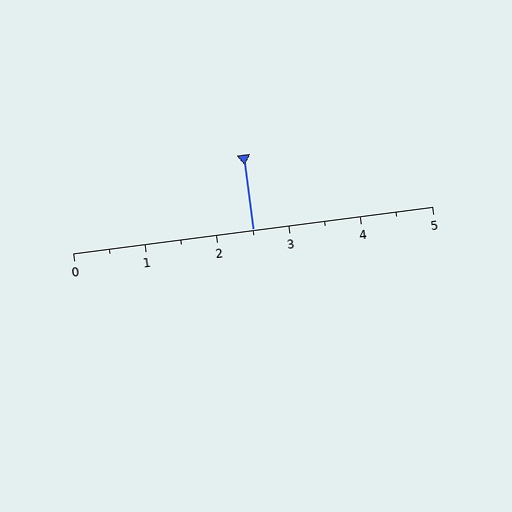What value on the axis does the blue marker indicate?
The marker indicates approximately 2.5.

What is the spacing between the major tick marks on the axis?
The major ticks are spaced 1 apart.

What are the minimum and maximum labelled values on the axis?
The axis runs from 0 to 5.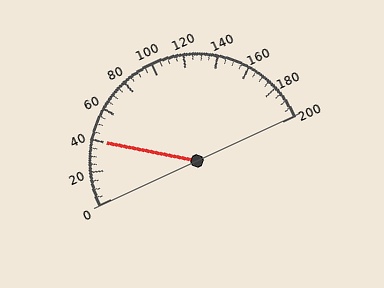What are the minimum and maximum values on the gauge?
The gauge ranges from 0 to 200.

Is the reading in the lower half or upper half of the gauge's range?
The reading is in the lower half of the range (0 to 200).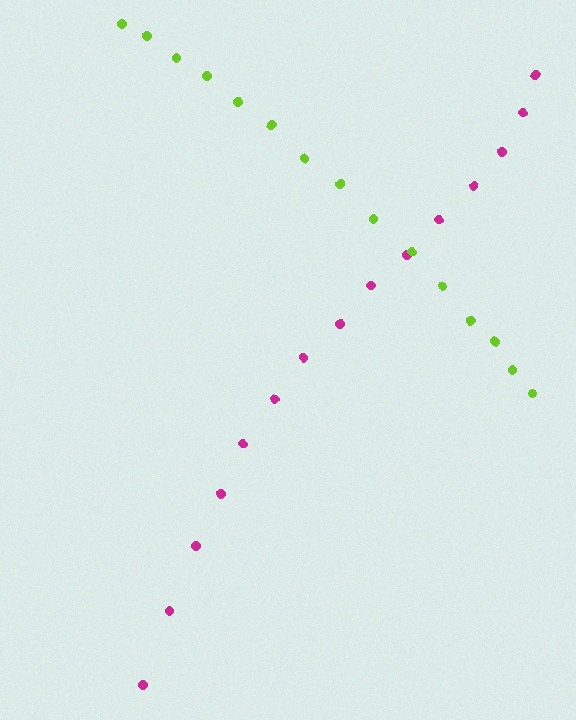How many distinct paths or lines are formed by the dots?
There are 2 distinct paths.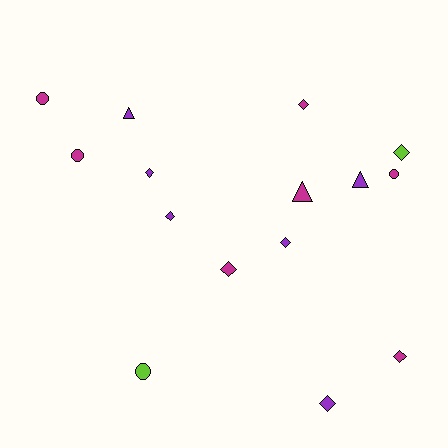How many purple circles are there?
There are no purple circles.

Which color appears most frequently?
Magenta, with 7 objects.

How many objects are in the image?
There are 15 objects.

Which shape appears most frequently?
Diamond, with 8 objects.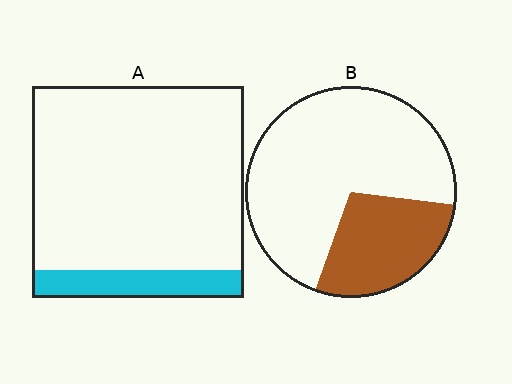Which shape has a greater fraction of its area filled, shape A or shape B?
Shape B.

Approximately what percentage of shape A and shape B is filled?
A is approximately 15% and B is approximately 30%.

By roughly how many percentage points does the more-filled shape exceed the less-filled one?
By roughly 15 percentage points (B over A).